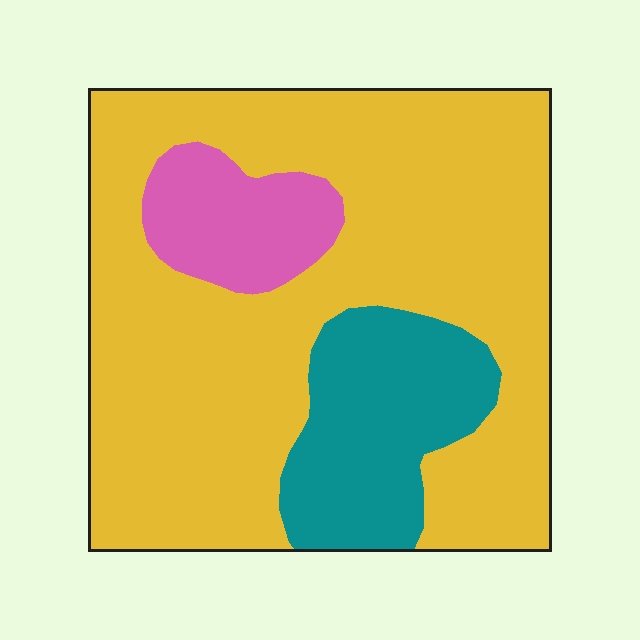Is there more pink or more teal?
Teal.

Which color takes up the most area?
Yellow, at roughly 70%.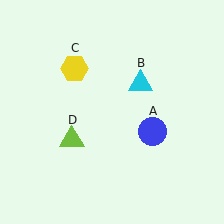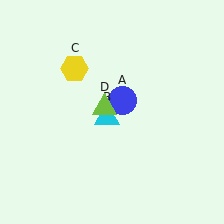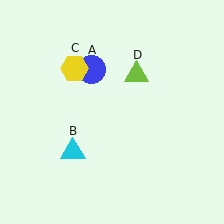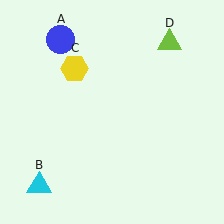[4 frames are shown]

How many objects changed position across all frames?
3 objects changed position: blue circle (object A), cyan triangle (object B), lime triangle (object D).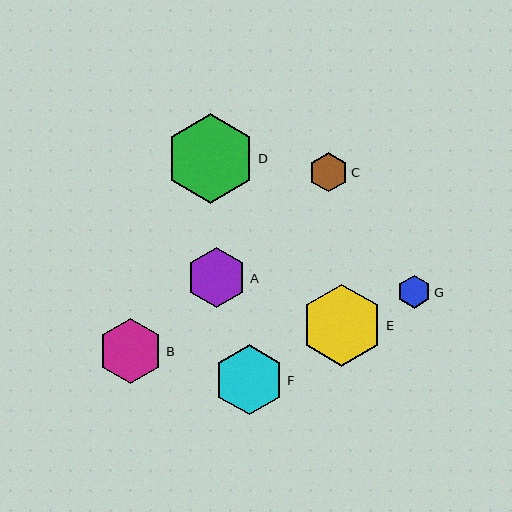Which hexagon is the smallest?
Hexagon G is the smallest with a size of approximately 33 pixels.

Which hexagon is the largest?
Hexagon D is the largest with a size of approximately 90 pixels.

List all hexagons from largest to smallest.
From largest to smallest: D, E, F, B, A, C, G.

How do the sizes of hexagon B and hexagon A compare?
Hexagon B and hexagon A are approximately the same size.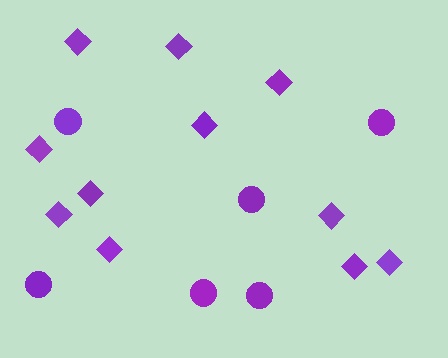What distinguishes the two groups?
There are 2 groups: one group of circles (6) and one group of diamonds (11).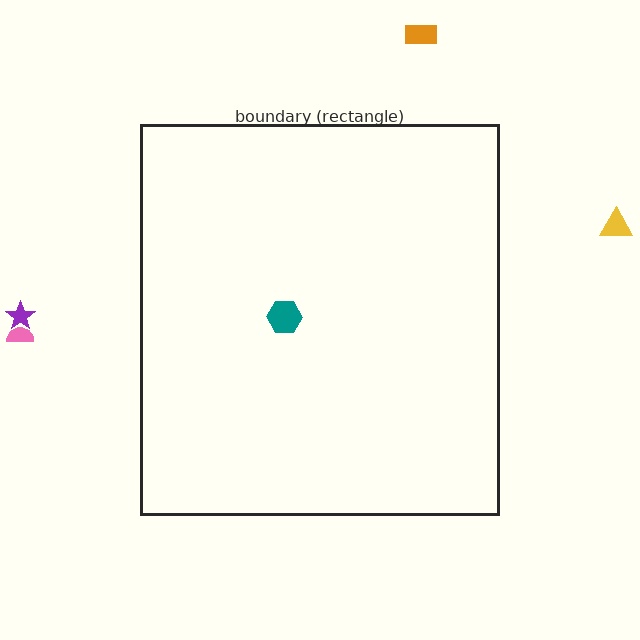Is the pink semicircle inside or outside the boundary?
Outside.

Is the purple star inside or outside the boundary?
Outside.